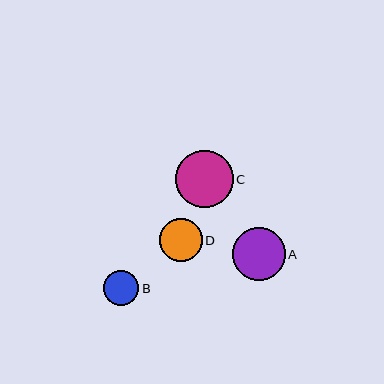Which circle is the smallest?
Circle B is the smallest with a size of approximately 35 pixels.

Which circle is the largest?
Circle C is the largest with a size of approximately 57 pixels.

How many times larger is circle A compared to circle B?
Circle A is approximately 1.5 times the size of circle B.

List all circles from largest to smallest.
From largest to smallest: C, A, D, B.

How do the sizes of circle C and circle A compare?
Circle C and circle A are approximately the same size.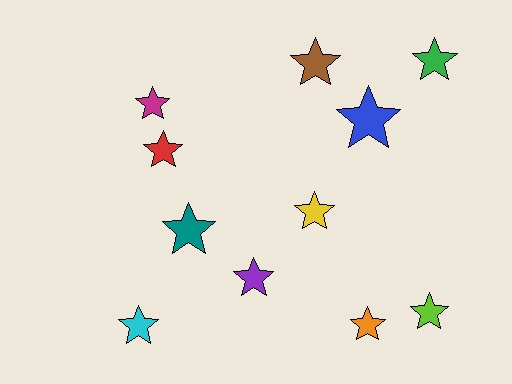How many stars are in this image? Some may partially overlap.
There are 11 stars.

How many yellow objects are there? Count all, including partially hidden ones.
There is 1 yellow object.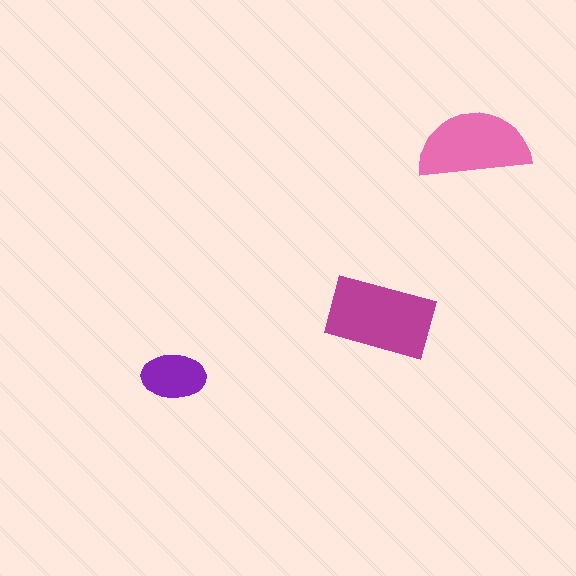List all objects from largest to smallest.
The magenta rectangle, the pink semicircle, the purple ellipse.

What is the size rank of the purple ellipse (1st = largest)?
3rd.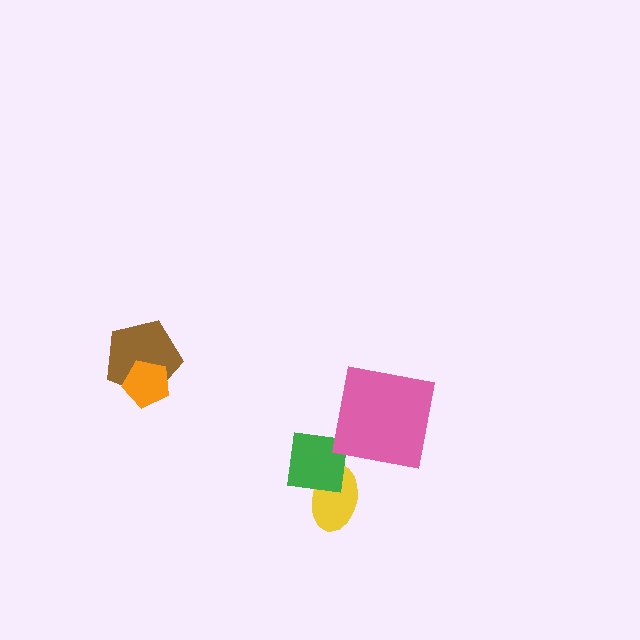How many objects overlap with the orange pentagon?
1 object overlaps with the orange pentagon.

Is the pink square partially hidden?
No, no other shape covers it.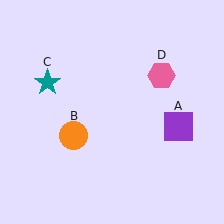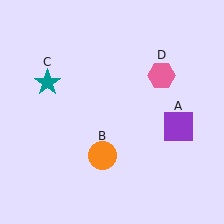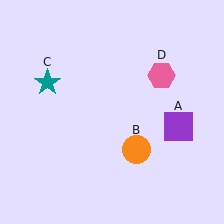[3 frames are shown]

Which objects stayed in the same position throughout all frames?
Purple square (object A) and teal star (object C) and pink hexagon (object D) remained stationary.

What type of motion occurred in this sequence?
The orange circle (object B) rotated counterclockwise around the center of the scene.